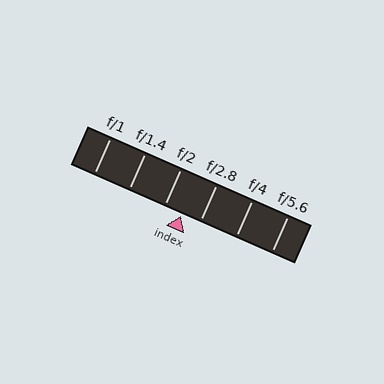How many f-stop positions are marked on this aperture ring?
There are 6 f-stop positions marked.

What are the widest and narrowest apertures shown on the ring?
The widest aperture shown is f/1 and the narrowest is f/5.6.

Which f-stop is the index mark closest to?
The index mark is closest to f/2.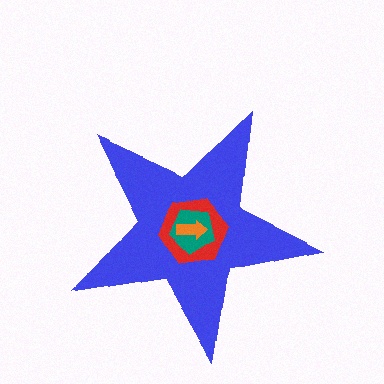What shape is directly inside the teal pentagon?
The orange arrow.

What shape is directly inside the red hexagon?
The teal pentagon.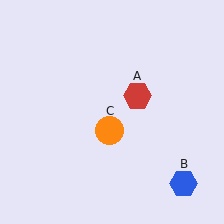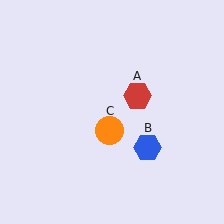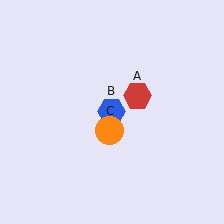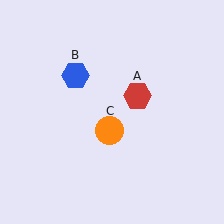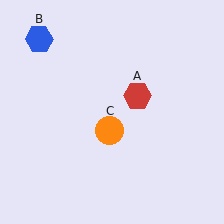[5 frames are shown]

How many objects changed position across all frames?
1 object changed position: blue hexagon (object B).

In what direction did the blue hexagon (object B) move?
The blue hexagon (object B) moved up and to the left.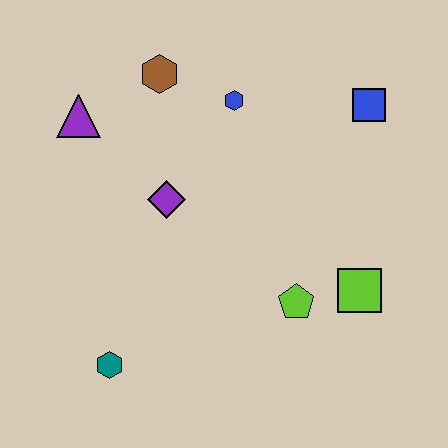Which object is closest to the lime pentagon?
The lime square is closest to the lime pentagon.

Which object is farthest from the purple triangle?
The lime square is farthest from the purple triangle.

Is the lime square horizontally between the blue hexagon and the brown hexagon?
No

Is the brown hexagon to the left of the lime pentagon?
Yes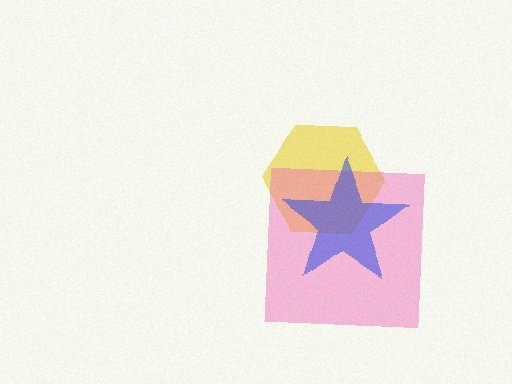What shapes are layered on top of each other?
The layered shapes are: a yellow hexagon, a pink square, a blue star.